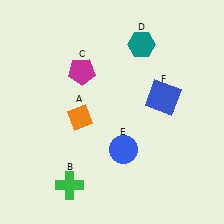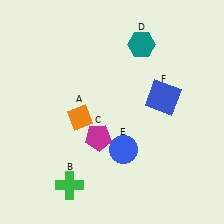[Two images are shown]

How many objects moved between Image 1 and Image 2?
1 object moved between the two images.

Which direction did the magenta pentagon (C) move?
The magenta pentagon (C) moved down.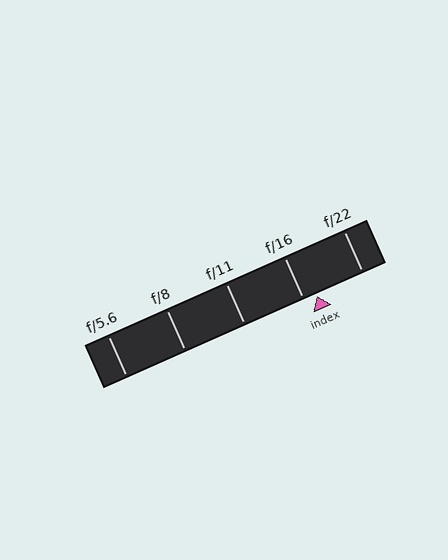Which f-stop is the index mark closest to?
The index mark is closest to f/16.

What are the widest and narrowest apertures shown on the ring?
The widest aperture shown is f/5.6 and the narrowest is f/22.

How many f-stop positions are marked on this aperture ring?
There are 5 f-stop positions marked.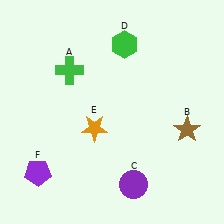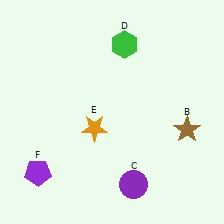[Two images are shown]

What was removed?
The green cross (A) was removed in Image 2.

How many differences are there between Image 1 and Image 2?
There is 1 difference between the two images.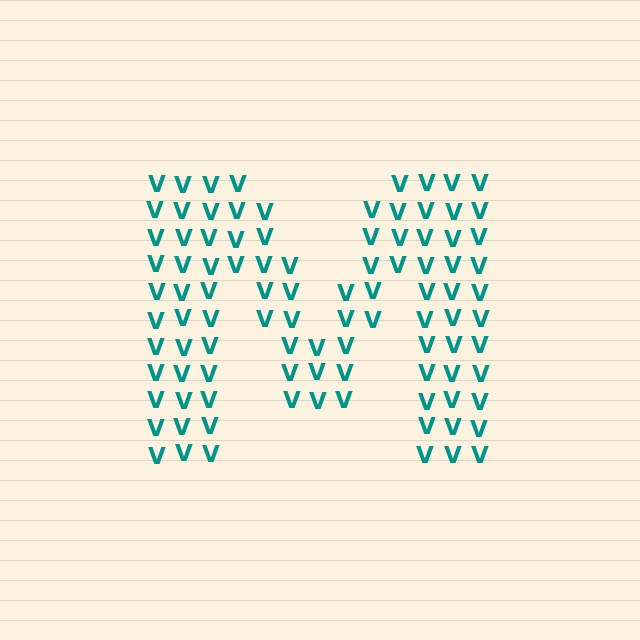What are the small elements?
The small elements are letter V's.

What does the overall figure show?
The overall figure shows the letter M.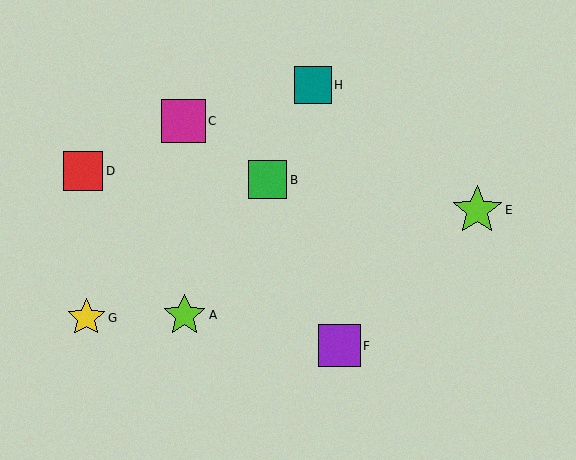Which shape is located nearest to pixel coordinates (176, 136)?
The magenta square (labeled C) at (184, 121) is nearest to that location.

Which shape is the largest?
The lime star (labeled E) is the largest.